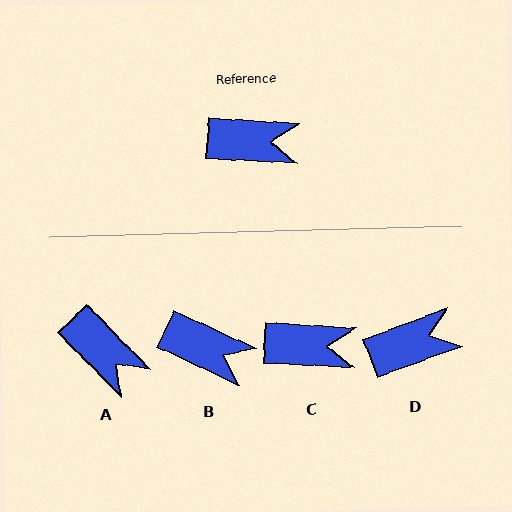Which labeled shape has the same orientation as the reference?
C.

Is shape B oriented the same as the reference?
No, it is off by about 21 degrees.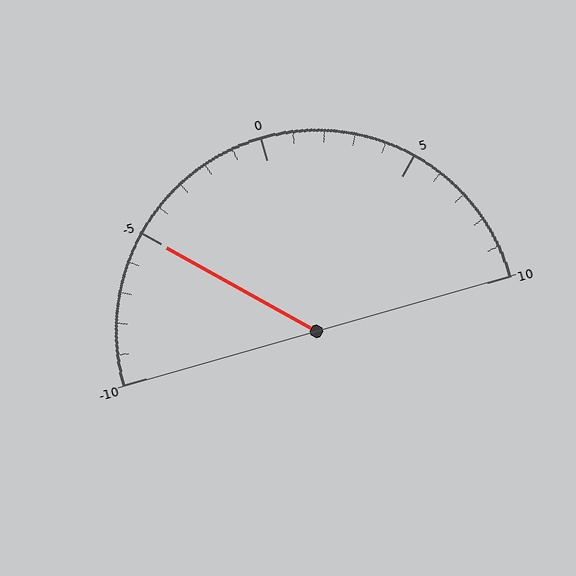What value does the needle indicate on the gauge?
The needle indicates approximately -5.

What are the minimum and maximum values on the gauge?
The gauge ranges from -10 to 10.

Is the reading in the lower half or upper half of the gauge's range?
The reading is in the lower half of the range (-10 to 10).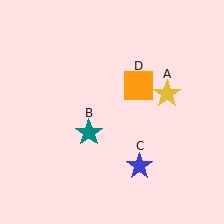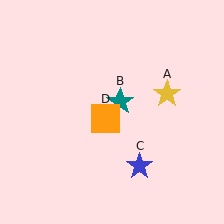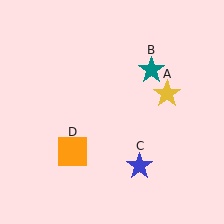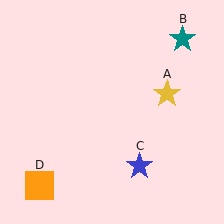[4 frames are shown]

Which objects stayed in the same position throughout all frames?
Yellow star (object A) and blue star (object C) remained stationary.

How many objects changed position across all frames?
2 objects changed position: teal star (object B), orange square (object D).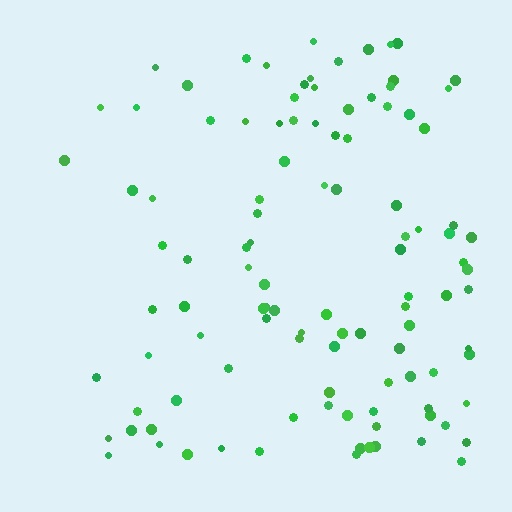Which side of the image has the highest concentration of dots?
The right.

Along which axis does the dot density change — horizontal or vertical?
Horizontal.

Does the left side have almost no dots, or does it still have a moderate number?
Still a moderate number, just noticeably fewer than the right.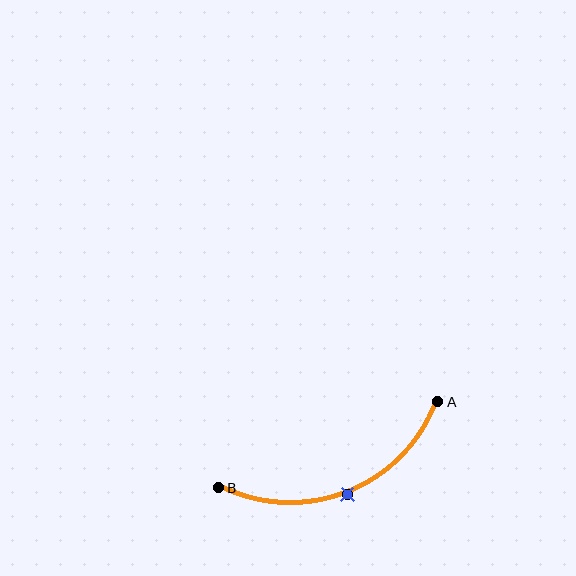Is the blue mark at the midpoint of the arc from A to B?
Yes. The blue mark lies on the arc at equal arc-length from both A and B — it is the arc midpoint.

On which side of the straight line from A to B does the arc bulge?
The arc bulges below the straight line connecting A and B.